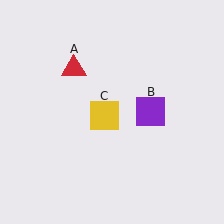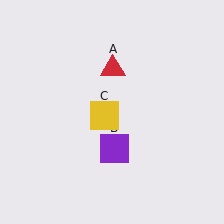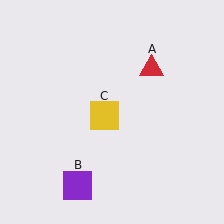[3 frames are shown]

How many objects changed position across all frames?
2 objects changed position: red triangle (object A), purple square (object B).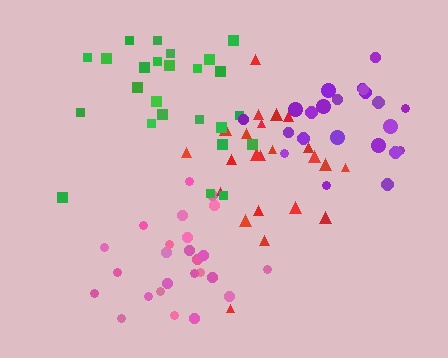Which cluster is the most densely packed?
Red.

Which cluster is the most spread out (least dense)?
Green.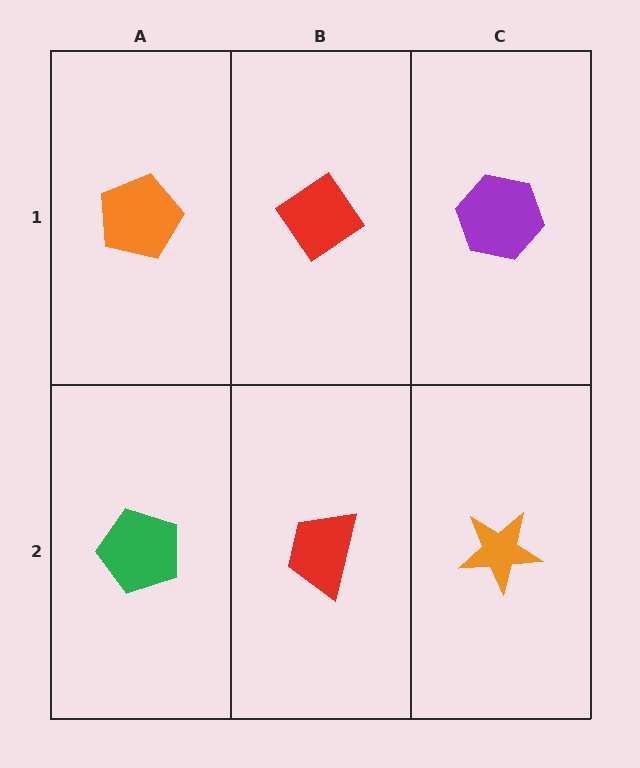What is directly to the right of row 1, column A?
A red diamond.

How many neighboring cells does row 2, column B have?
3.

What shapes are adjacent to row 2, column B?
A red diamond (row 1, column B), a green pentagon (row 2, column A), an orange star (row 2, column C).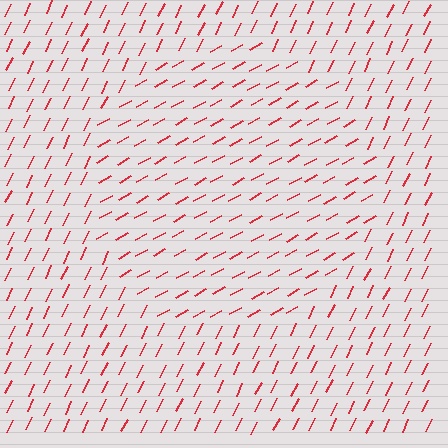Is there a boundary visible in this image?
Yes, there is a texture boundary formed by a change in line orientation.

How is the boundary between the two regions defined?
The boundary is defined purely by a change in line orientation (approximately 35 degrees difference). All lines are the same color and thickness.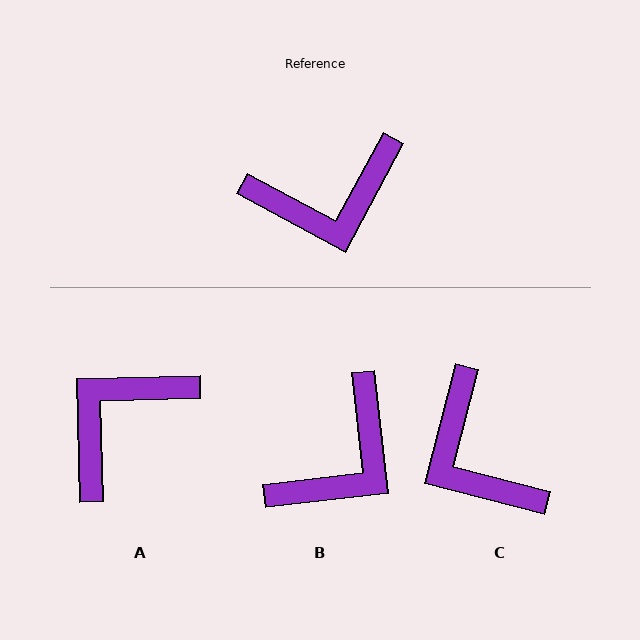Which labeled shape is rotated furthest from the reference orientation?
A, about 150 degrees away.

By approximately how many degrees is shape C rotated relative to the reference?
Approximately 76 degrees clockwise.